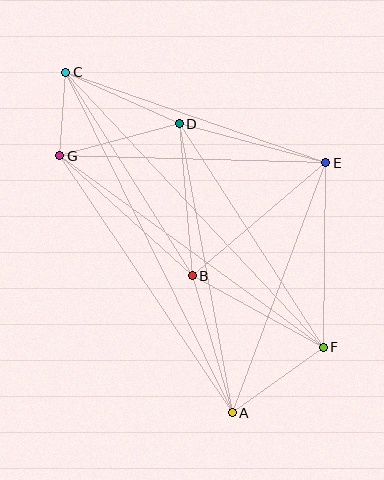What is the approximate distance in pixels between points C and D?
The distance between C and D is approximately 124 pixels.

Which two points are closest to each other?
Points C and G are closest to each other.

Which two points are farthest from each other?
Points A and C are farthest from each other.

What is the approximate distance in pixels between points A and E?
The distance between A and E is approximately 267 pixels.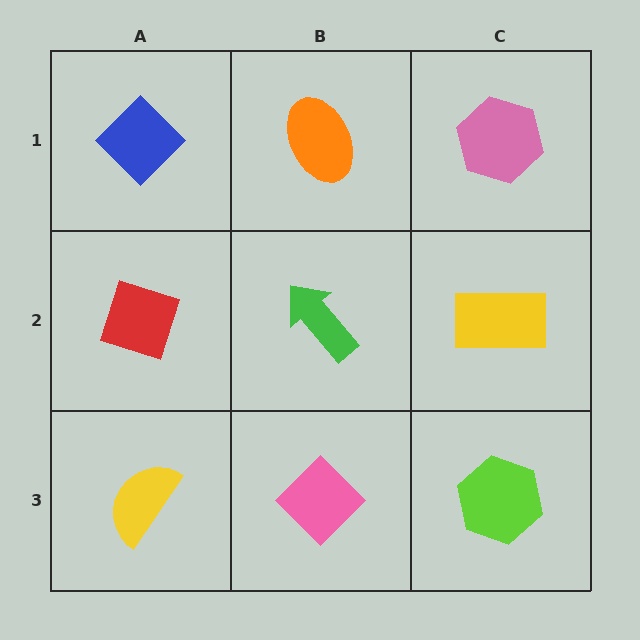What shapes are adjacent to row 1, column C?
A yellow rectangle (row 2, column C), an orange ellipse (row 1, column B).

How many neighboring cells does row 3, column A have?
2.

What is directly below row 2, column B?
A pink diamond.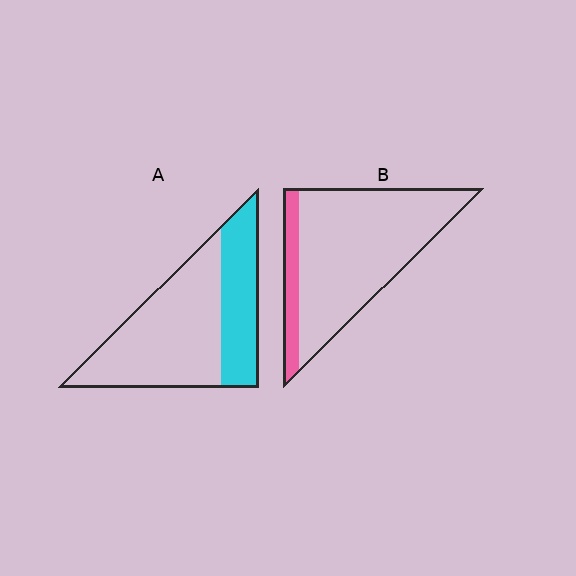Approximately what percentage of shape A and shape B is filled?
A is approximately 35% and B is approximately 15%.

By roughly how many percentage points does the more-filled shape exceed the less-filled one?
By roughly 20 percentage points (A over B).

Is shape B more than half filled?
No.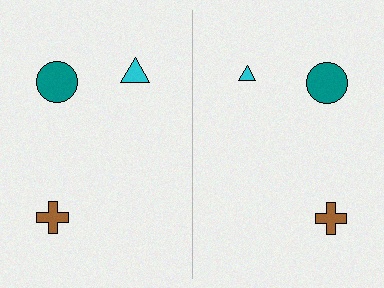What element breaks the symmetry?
The cyan triangle on the right side has a different size than its mirror counterpart.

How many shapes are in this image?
There are 6 shapes in this image.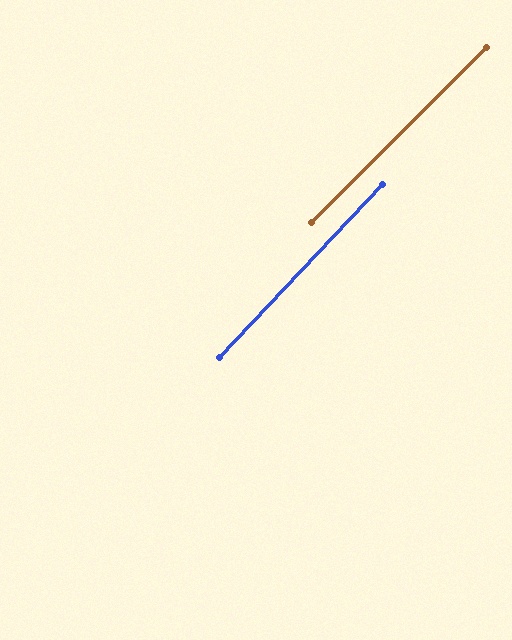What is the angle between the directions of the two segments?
Approximately 2 degrees.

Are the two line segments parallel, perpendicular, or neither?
Parallel — their directions differ by only 1.6°.